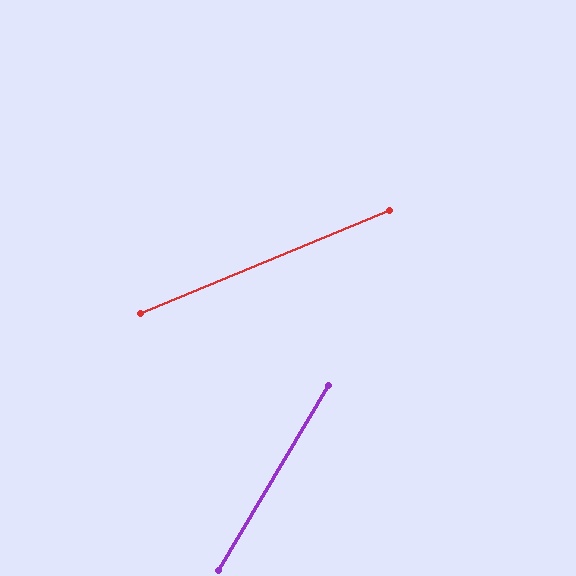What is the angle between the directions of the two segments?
Approximately 37 degrees.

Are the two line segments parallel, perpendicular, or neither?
Neither parallel nor perpendicular — they differ by about 37°.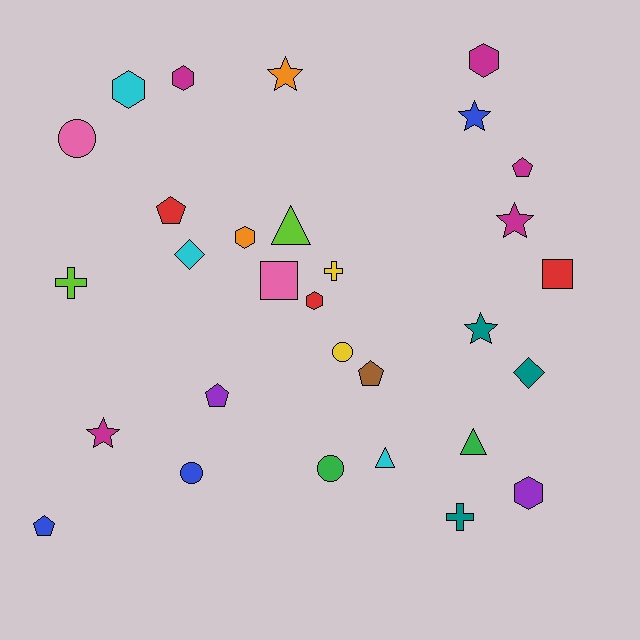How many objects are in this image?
There are 30 objects.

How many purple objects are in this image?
There are 2 purple objects.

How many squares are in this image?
There are 2 squares.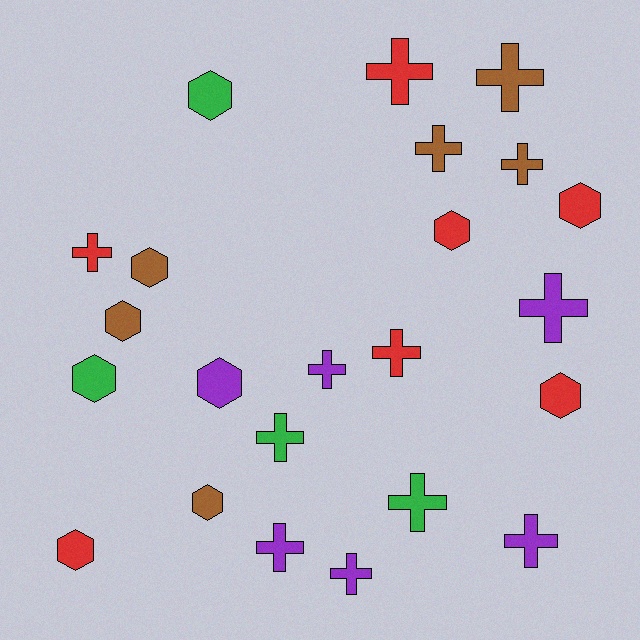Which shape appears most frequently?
Cross, with 13 objects.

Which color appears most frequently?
Red, with 7 objects.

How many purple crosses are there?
There are 5 purple crosses.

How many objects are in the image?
There are 23 objects.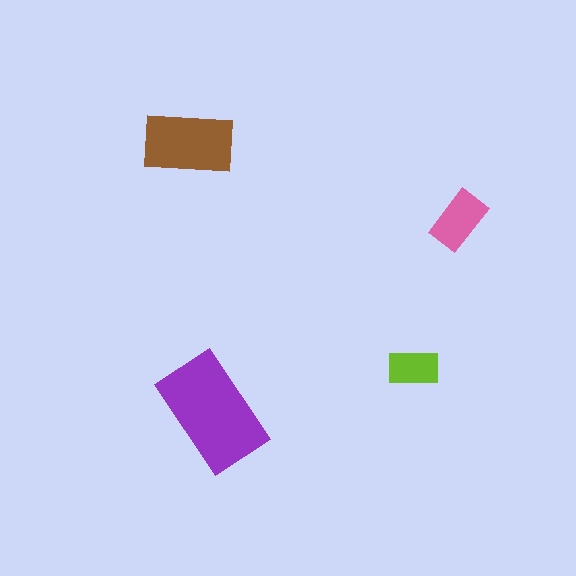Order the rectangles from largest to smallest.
the purple one, the brown one, the pink one, the lime one.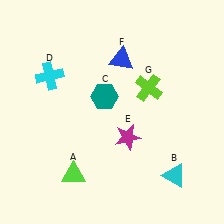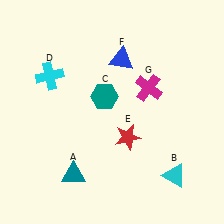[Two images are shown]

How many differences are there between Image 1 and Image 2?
There are 3 differences between the two images.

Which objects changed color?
A changed from lime to teal. E changed from magenta to red. G changed from lime to magenta.